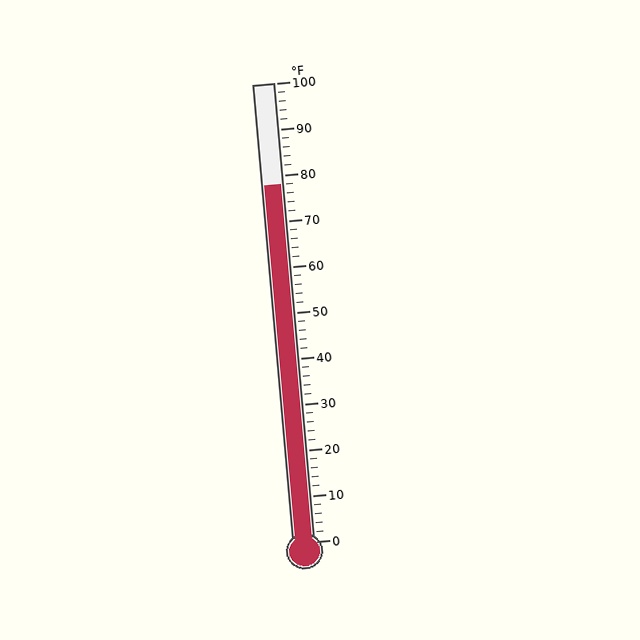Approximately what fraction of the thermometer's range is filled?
The thermometer is filled to approximately 80% of its range.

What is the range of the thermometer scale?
The thermometer scale ranges from 0°F to 100°F.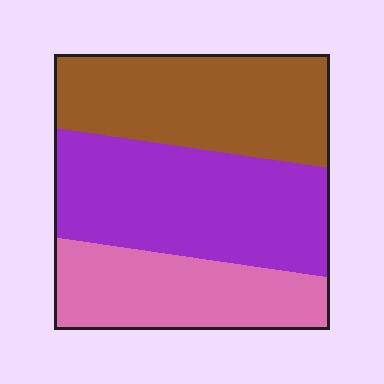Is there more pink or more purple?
Purple.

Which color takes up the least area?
Pink, at roughly 25%.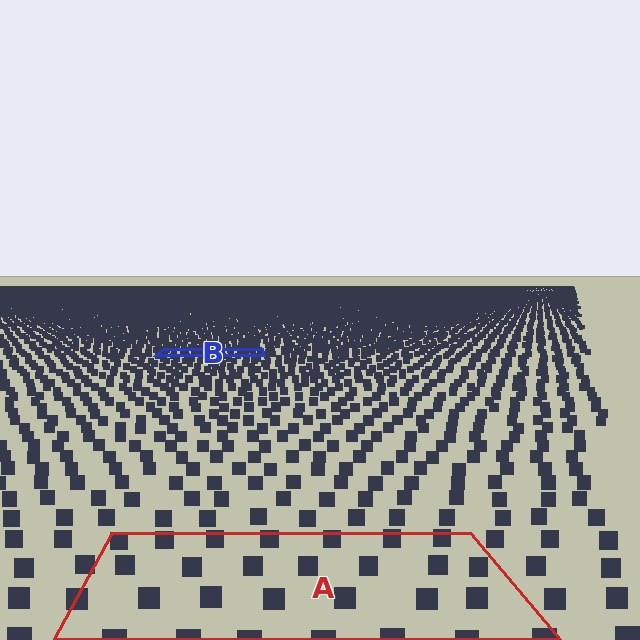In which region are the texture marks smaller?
The texture marks are smaller in region B, because it is farther away.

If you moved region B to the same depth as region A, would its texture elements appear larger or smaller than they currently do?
They would appear larger. At a closer depth, the same texture elements are projected at a bigger on-screen size.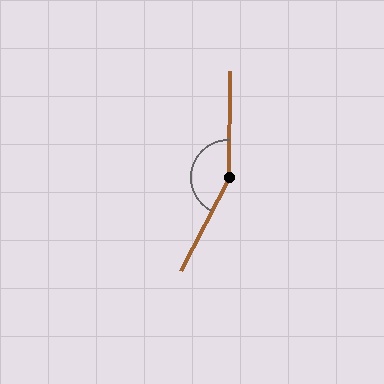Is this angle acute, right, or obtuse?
It is obtuse.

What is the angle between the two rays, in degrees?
Approximately 153 degrees.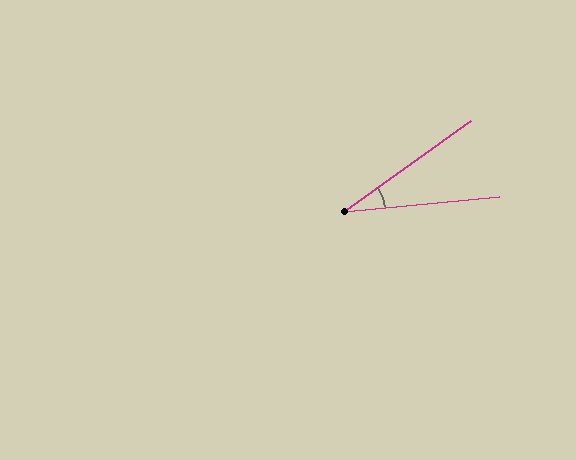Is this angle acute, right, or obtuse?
It is acute.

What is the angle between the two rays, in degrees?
Approximately 30 degrees.